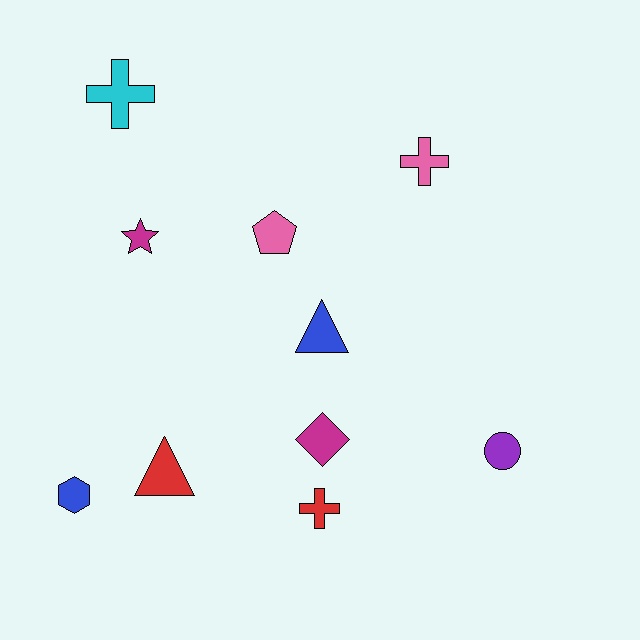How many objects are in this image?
There are 10 objects.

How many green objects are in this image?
There are no green objects.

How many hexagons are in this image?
There is 1 hexagon.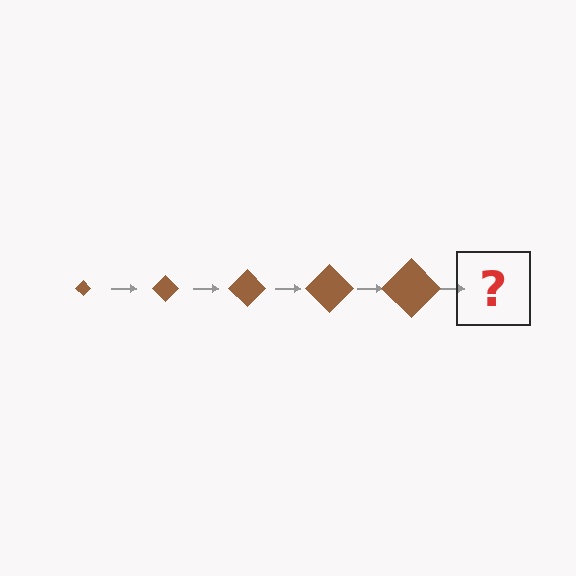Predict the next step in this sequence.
The next step is a brown diamond, larger than the previous one.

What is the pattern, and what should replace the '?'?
The pattern is that the diamond gets progressively larger each step. The '?' should be a brown diamond, larger than the previous one.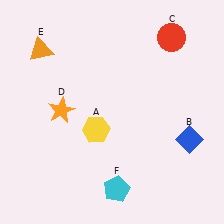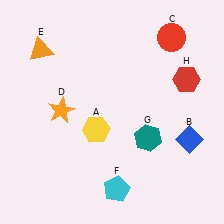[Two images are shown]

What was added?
A teal hexagon (G), a red hexagon (H) were added in Image 2.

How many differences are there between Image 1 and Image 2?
There are 2 differences between the two images.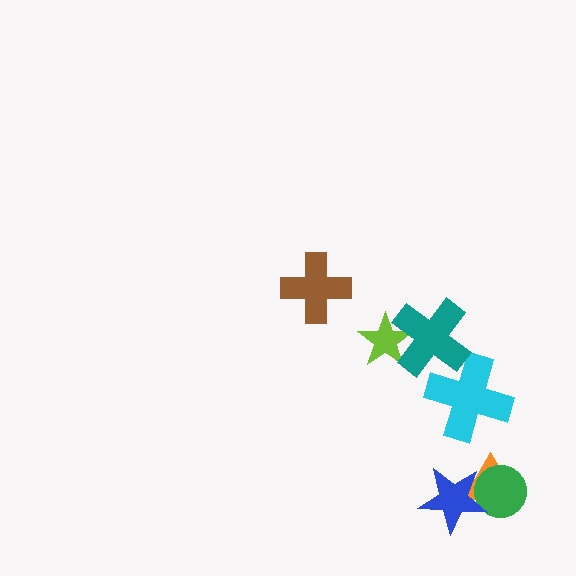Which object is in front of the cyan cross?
The teal cross is in front of the cyan cross.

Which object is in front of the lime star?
The teal cross is in front of the lime star.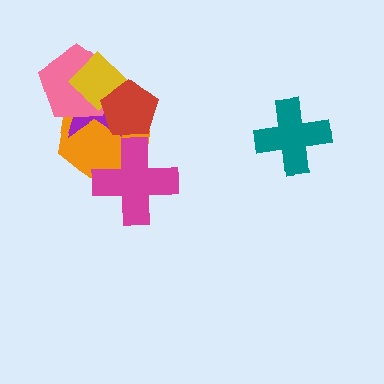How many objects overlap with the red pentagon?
4 objects overlap with the red pentagon.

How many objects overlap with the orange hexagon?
5 objects overlap with the orange hexagon.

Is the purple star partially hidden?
Yes, it is partially covered by another shape.